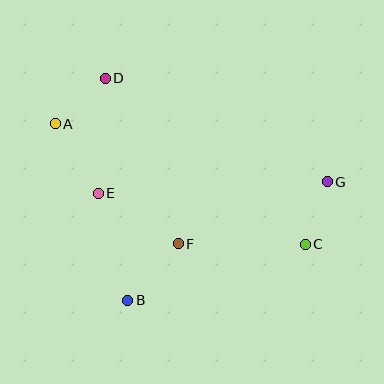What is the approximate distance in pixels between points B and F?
The distance between B and F is approximately 75 pixels.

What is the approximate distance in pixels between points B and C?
The distance between B and C is approximately 186 pixels.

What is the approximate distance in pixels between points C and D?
The distance between C and D is approximately 260 pixels.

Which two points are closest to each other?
Points C and G are closest to each other.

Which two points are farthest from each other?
Points A and G are farthest from each other.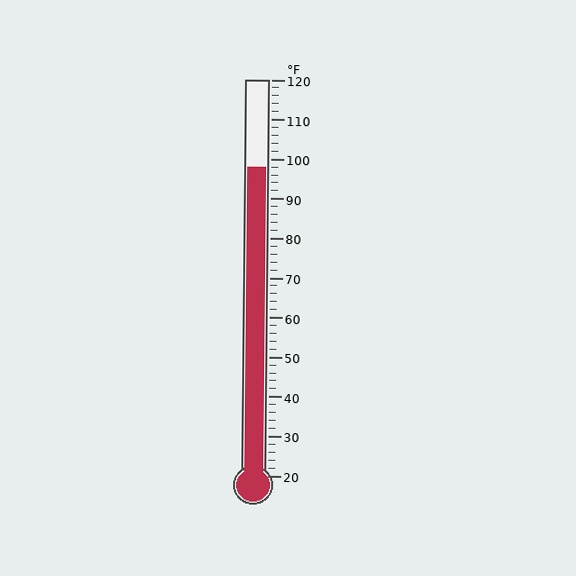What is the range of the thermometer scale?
The thermometer scale ranges from 20°F to 120°F.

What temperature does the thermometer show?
The thermometer shows approximately 98°F.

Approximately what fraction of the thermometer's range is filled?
The thermometer is filled to approximately 80% of its range.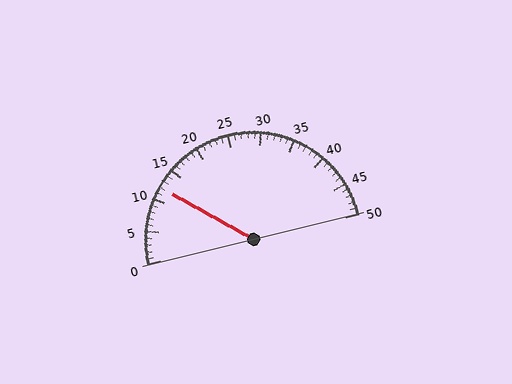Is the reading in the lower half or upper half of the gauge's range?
The reading is in the lower half of the range (0 to 50).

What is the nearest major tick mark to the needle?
The nearest major tick mark is 10.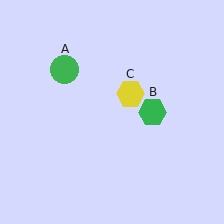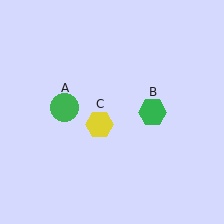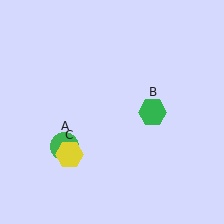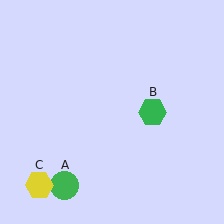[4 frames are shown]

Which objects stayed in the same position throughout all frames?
Green hexagon (object B) remained stationary.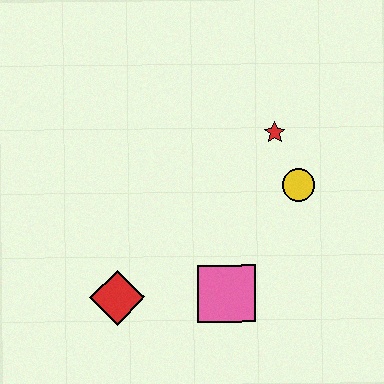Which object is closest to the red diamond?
The pink square is closest to the red diamond.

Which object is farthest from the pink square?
The red star is farthest from the pink square.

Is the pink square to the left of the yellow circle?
Yes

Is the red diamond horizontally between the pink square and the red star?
No